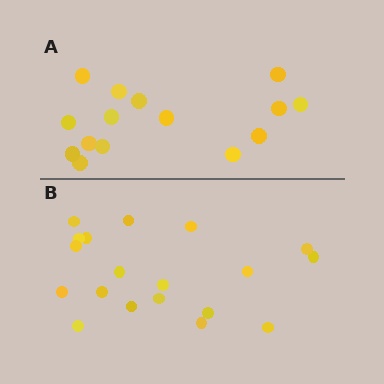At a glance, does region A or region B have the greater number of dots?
Region B (the bottom region) has more dots.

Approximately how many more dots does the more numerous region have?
Region B has about 4 more dots than region A.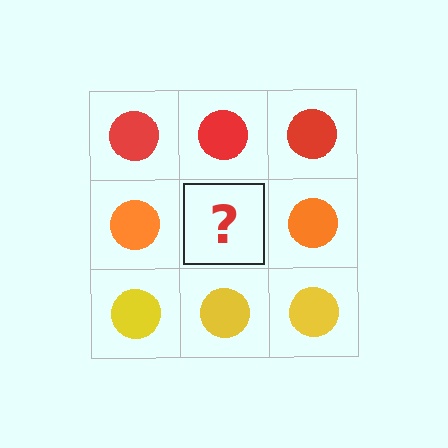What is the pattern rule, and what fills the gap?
The rule is that each row has a consistent color. The gap should be filled with an orange circle.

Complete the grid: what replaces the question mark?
The question mark should be replaced with an orange circle.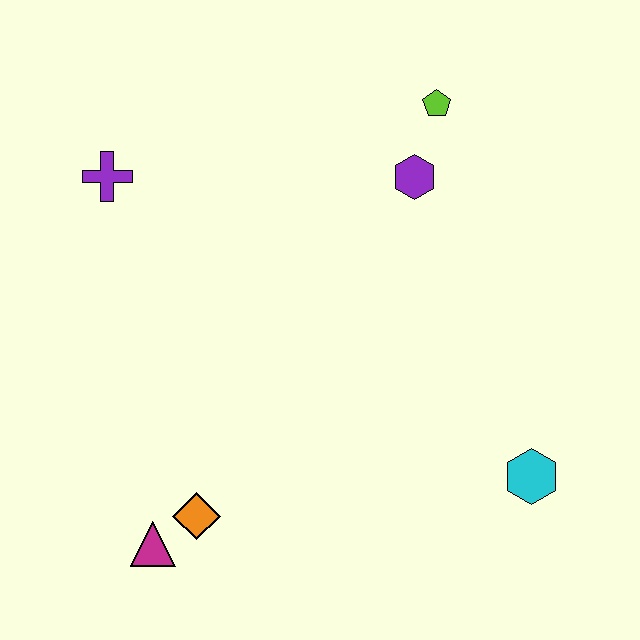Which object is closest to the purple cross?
The purple hexagon is closest to the purple cross.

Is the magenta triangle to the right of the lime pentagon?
No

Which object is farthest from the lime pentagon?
The magenta triangle is farthest from the lime pentagon.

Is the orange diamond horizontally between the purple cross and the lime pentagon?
Yes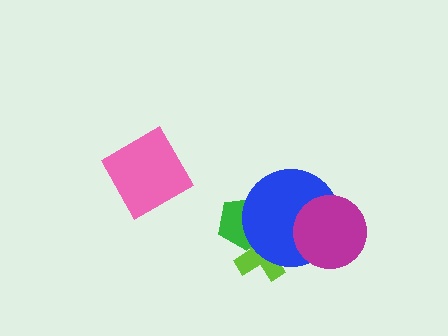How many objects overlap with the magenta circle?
1 object overlaps with the magenta circle.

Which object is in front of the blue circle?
The magenta circle is in front of the blue circle.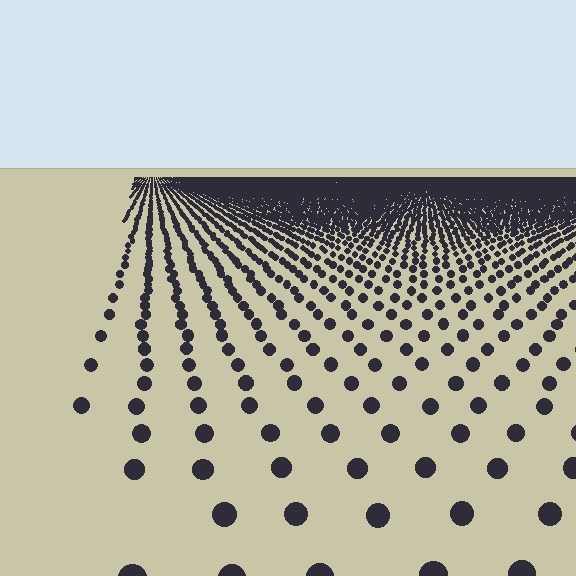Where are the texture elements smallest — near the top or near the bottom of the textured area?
Near the top.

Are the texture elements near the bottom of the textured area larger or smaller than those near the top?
Larger. Near the bottom, elements are closer to the viewer and appear at a bigger on-screen size.